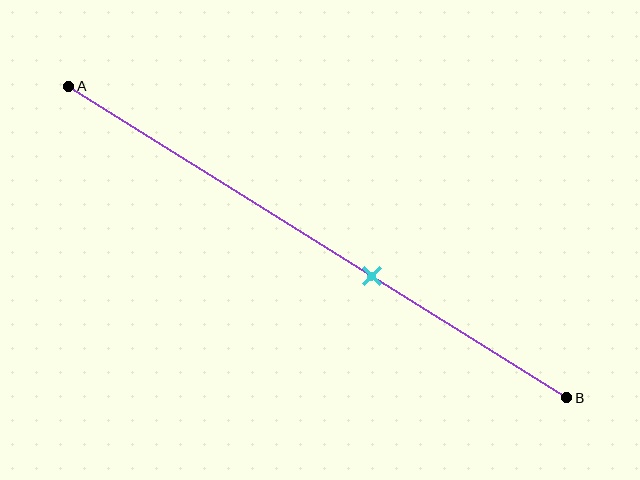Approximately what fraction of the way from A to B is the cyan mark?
The cyan mark is approximately 60% of the way from A to B.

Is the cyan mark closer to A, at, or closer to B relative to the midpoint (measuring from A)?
The cyan mark is closer to point B than the midpoint of segment AB.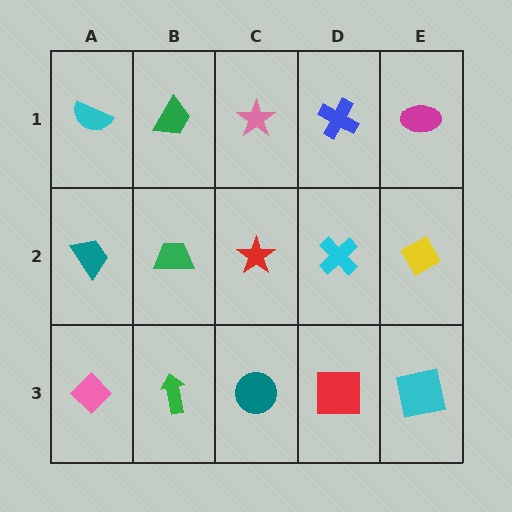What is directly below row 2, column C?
A teal circle.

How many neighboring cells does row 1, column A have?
2.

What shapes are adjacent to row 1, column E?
A yellow diamond (row 2, column E), a blue cross (row 1, column D).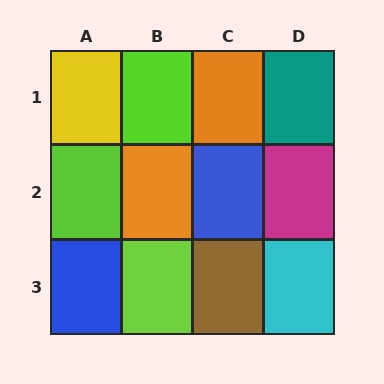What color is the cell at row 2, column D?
Magenta.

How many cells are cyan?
1 cell is cyan.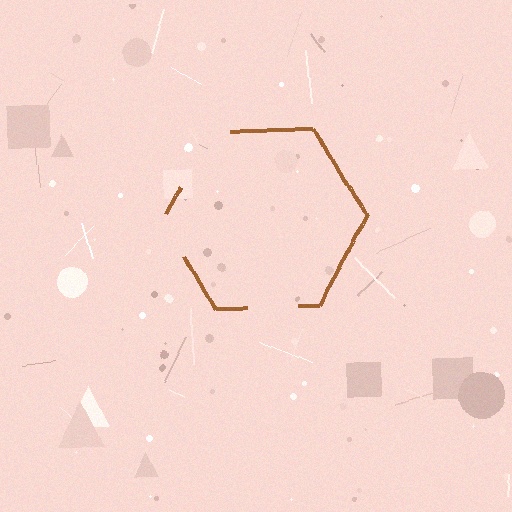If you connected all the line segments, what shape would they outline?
They would outline a hexagon.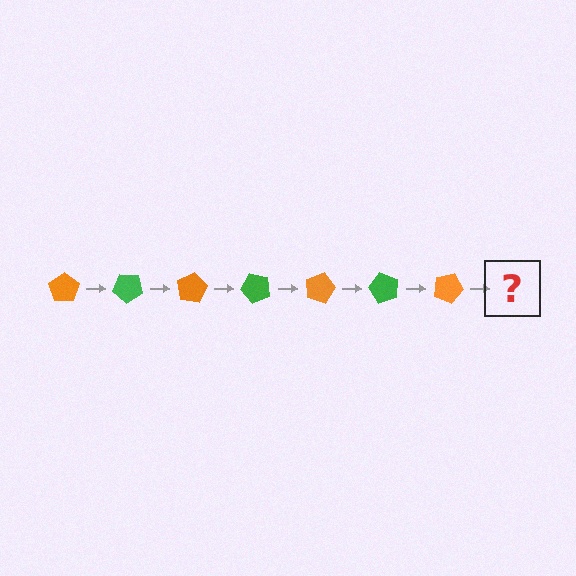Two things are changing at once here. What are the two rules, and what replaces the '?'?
The two rules are that it rotates 40 degrees each step and the color cycles through orange and green. The '?' should be a green pentagon, rotated 280 degrees from the start.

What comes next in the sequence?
The next element should be a green pentagon, rotated 280 degrees from the start.